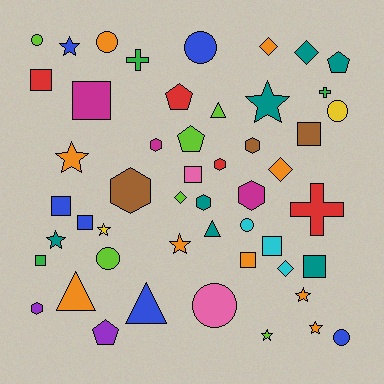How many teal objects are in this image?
There are 7 teal objects.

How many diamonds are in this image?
There are 5 diamonds.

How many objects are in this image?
There are 50 objects.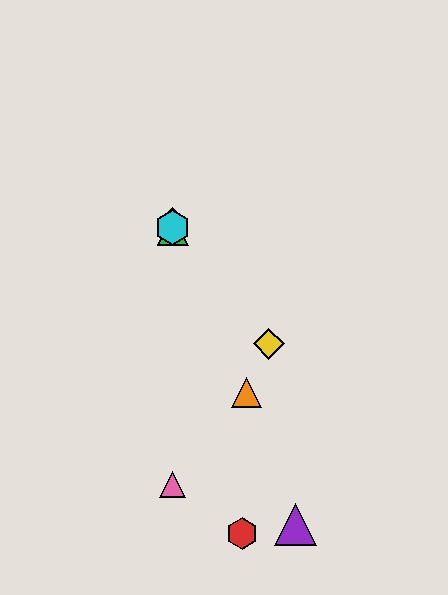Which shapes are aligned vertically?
The blue diamond, the green triangle, the cyan hexagon, the pink triangle are aligned vertically.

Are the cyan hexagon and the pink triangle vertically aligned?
Yes, both are at x≈173.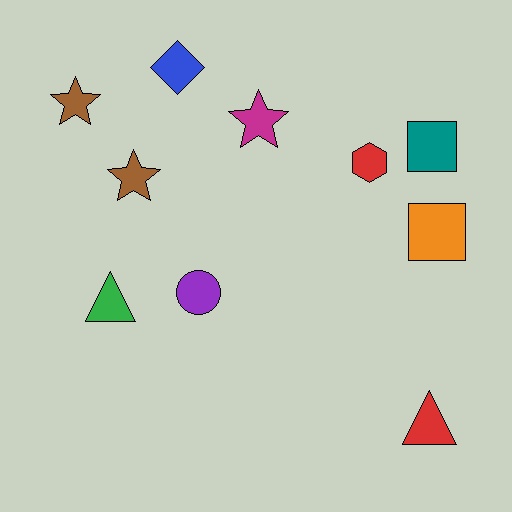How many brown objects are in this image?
There are 2 brown objects.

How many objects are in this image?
There are 10 objects.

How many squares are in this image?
There are 2 squares.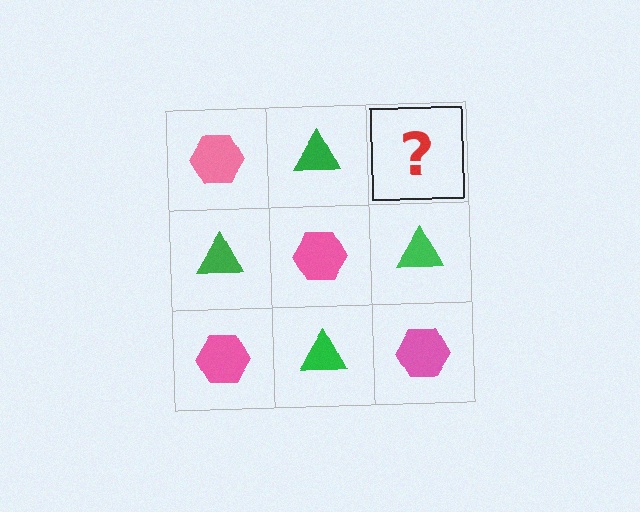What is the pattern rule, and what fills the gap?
The rule is that it alternates pink hexagon and green triangle in a checkerboard pattern. The gap should be filled with a pink hexagon.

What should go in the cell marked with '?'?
The missing cell should contain a pink hexagon.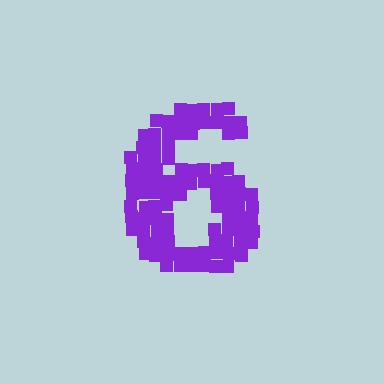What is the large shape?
The large shape is the digit 6.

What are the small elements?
The small elements are squares.